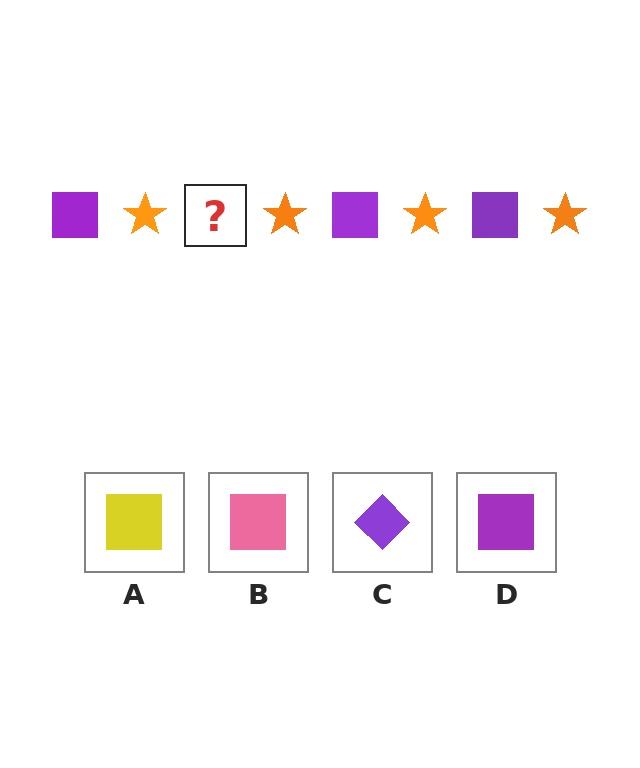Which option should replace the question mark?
Option D.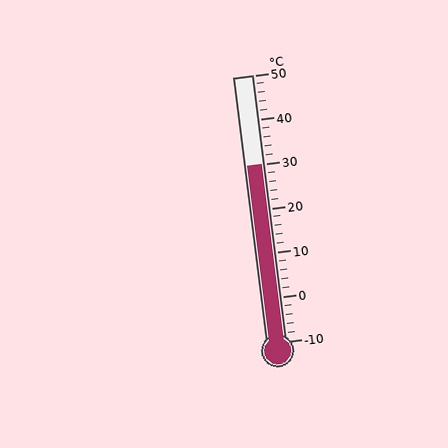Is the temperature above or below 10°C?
The temperature is above 10°C.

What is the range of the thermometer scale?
The thermometer scale ranges from -10°C to 50°C.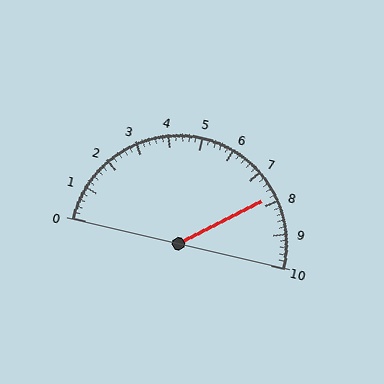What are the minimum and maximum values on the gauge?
The gauge ranges from 0 to 10.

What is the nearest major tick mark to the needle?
The nearest major tick mark is 8.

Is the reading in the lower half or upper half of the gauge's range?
The reading is in the upper half of the range (0 to 10).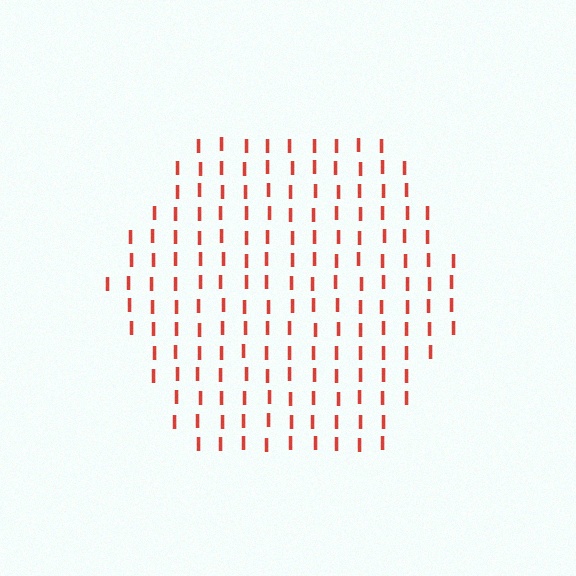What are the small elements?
The small elements are letter I's.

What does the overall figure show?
The overall figure shows a hexagon.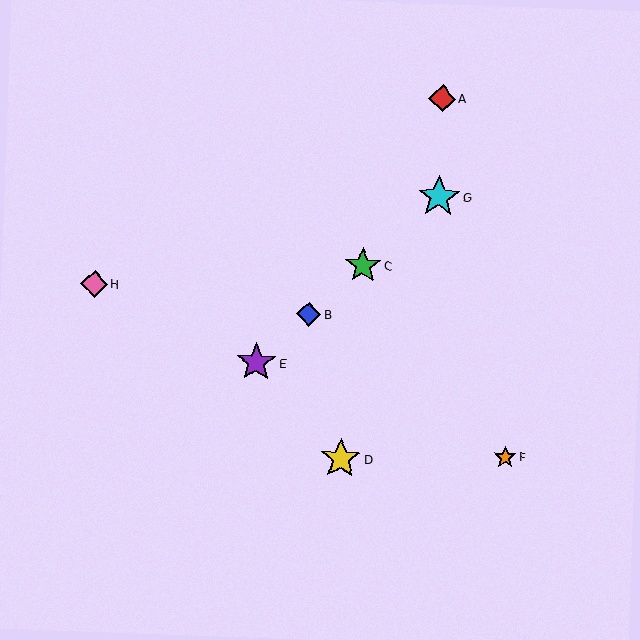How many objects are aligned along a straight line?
4 objects (B, C, E, G) are aligned along a straight line.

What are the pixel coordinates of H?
Object H is at (94, 284).